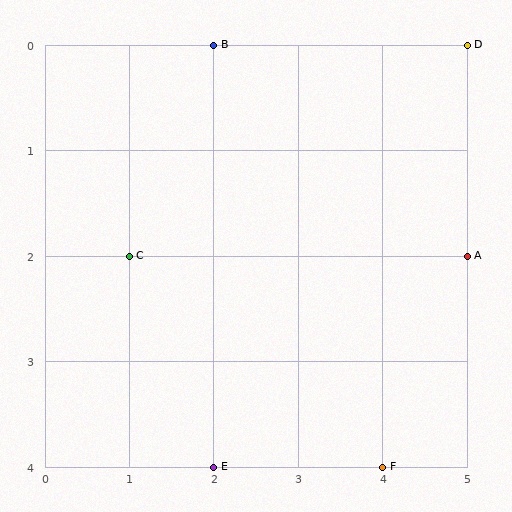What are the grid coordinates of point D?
Point D is at grid coordinates (5, 0).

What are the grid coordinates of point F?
Point F is at grid coordinates (4, 4).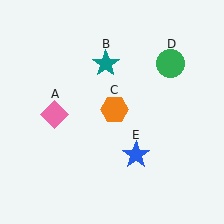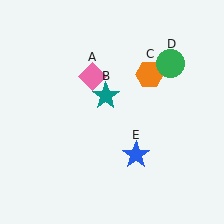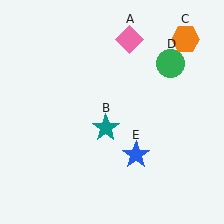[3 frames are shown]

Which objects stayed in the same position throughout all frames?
Green circle (object D) and blue star (object E) remained stationary.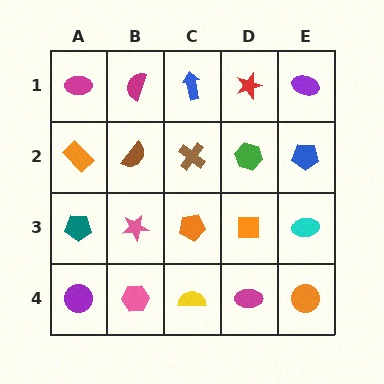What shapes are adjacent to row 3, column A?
An orange rectangle (row 2, column A), a purple circle (row 4, column A), a pink star (row 3, column B).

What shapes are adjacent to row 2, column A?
A magenta ellipse (row 1, column A), a teal pentagon (row 3, column A), a brown semicircle (row 2, column B).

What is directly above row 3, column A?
An orange rectangle.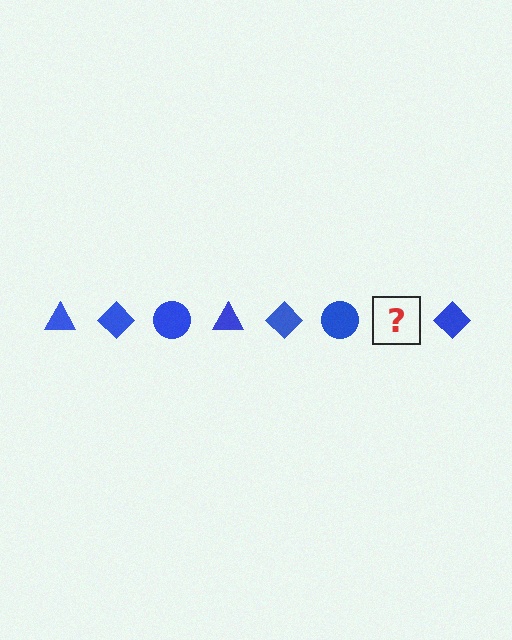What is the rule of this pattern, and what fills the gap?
The rule is that the pattern cycles through triangle, diamond, circle shapes in blue. The gap should be filled with a blue triangle.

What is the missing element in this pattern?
The missing element is a blue triangle.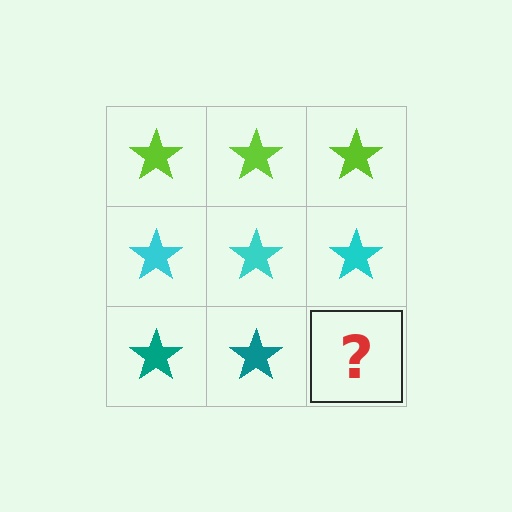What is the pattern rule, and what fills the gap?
The rule is that each row has a consistent color. The gap should be filled with a teal star.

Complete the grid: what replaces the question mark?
The question mark should be replaced with a teal star.